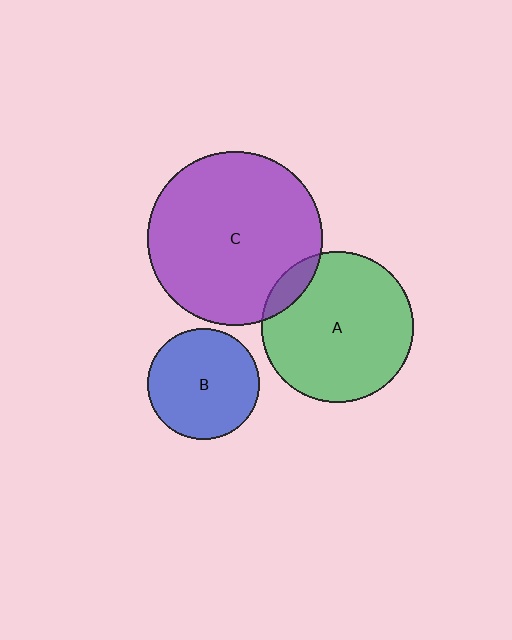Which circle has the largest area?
Circle C (purple).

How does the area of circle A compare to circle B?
Approximately 1.9 times.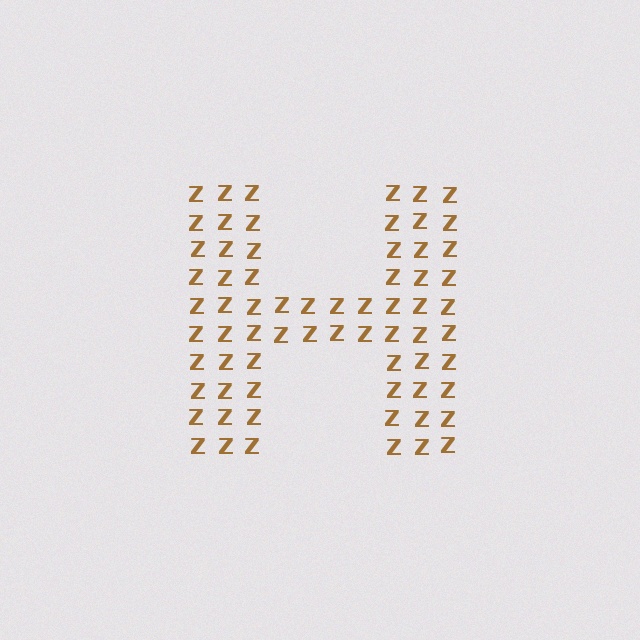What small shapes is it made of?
It is made of small letter Z's.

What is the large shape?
The large shape is the letter H.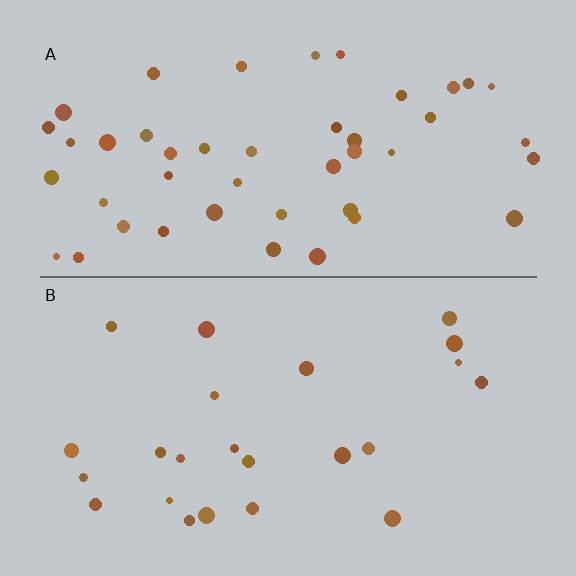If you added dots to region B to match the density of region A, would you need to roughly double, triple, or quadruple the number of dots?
Approximately double.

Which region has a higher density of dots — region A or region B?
A (the top).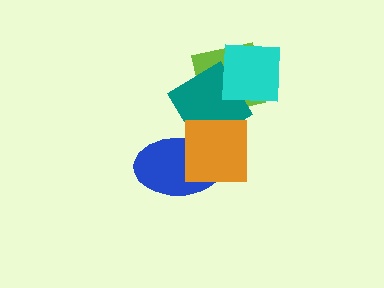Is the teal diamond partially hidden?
Yes, it is partially covered by another shape.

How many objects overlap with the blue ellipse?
2 objects overlap with the blue ellipse.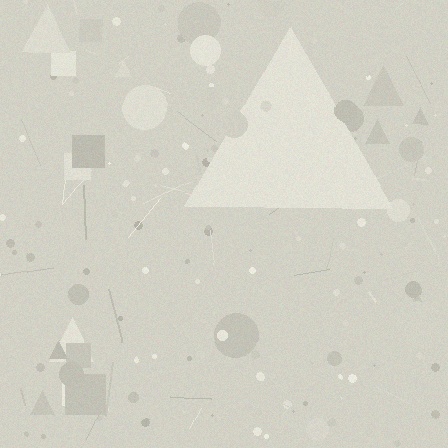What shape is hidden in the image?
A triangle is hidden in the image.